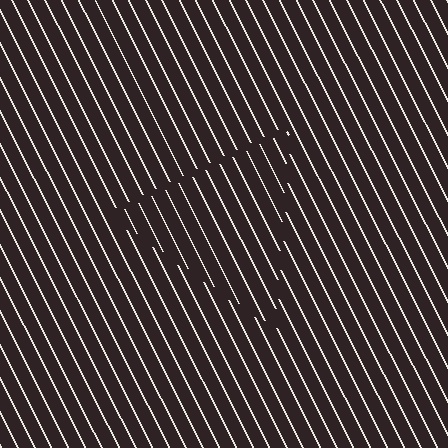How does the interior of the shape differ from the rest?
The interior of the shape contains the same grating, shifted by half a period — the contour is defined by the phase discontinuity where line-ends from the inner and outer gratings abut.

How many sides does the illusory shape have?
3 sides — the line-ends trace a triangle.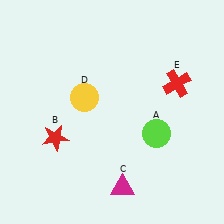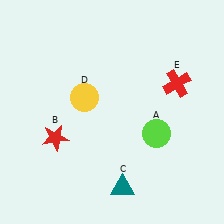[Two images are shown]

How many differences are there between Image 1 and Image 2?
There is 1 difference between the two images.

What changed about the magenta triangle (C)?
In Image 1, C is magenta. In Image 2, it changed to teal.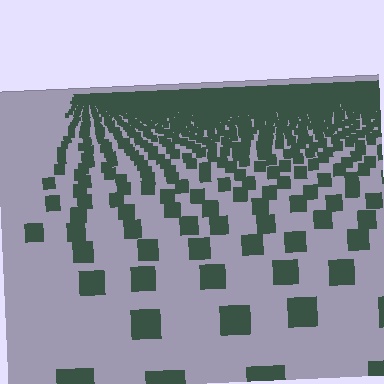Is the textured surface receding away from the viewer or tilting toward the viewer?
The surface is receding away from the viewer. Texture elements get smaller and denser toward the top.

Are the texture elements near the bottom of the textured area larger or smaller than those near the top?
Larger. Near the bottom, elements are closer to the viewer and appear at a bigger on-screen size.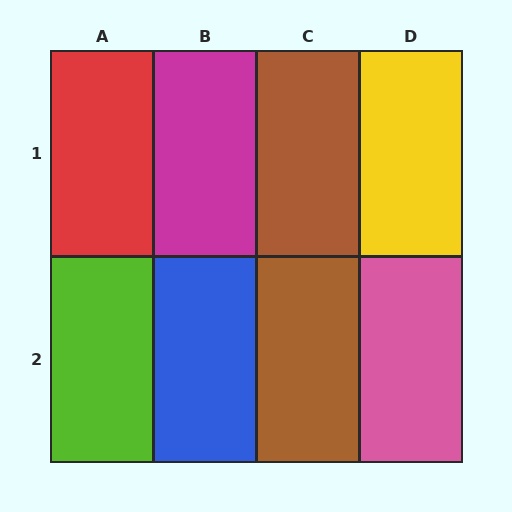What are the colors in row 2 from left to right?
Lime, blue, brown, pink.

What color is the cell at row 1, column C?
Brown.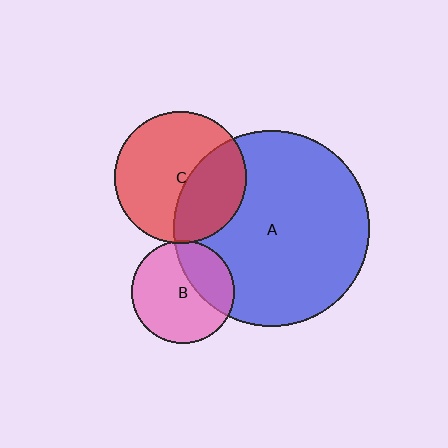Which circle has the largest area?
Circle A (blue).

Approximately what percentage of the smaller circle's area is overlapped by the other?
Approximately 30%.